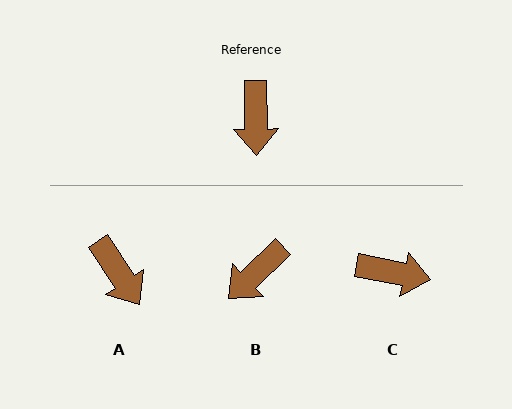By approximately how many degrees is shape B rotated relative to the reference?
Approximately 47 degrees clockwise.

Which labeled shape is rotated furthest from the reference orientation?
C, about 78 degrees away.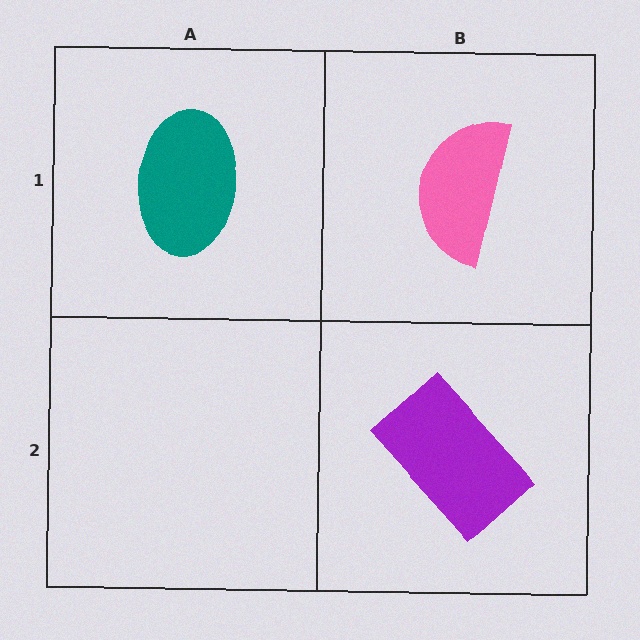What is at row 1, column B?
A pink semicircle.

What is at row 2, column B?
A purple rectangle.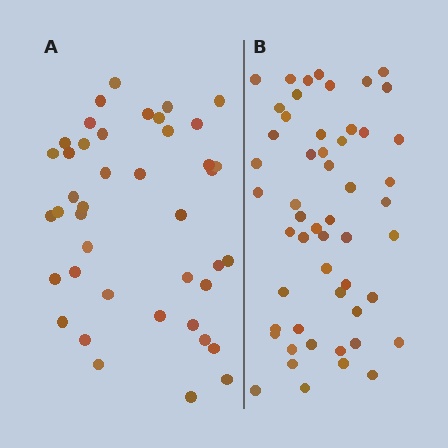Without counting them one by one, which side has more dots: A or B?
Region B (the right region) has more dots.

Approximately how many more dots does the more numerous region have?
Region B has roughly 12 or so more dots than region A.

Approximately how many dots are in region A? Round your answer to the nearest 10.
About 40 dots. (The exact count is 42, which rounds to 40.)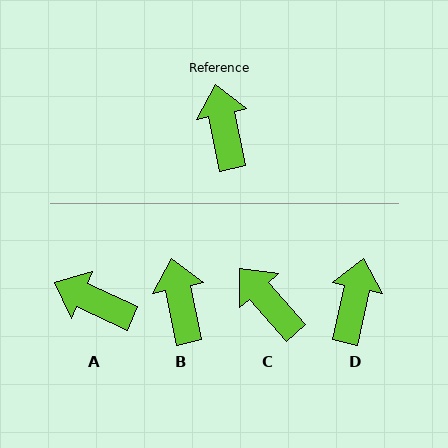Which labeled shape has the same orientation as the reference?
B.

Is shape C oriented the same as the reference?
No, it is off by about 30 degrees.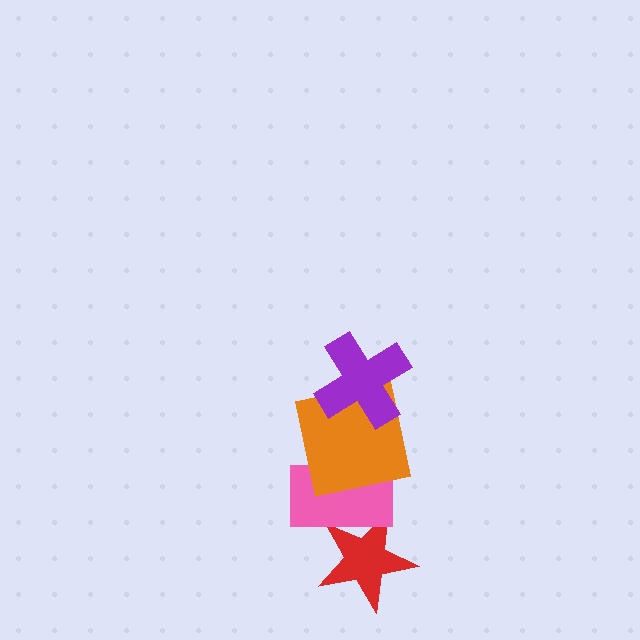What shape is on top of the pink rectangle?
The orange square is on top of the pink rectangle.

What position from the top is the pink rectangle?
The pink rectangle is 3rd from the top.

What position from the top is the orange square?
The orange square is 2nd from the top.